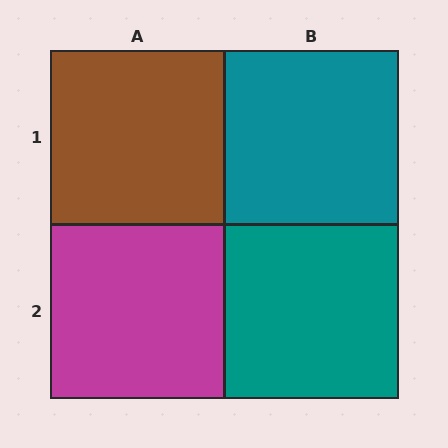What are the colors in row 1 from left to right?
Brown, teal.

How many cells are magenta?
1 cell is magenta.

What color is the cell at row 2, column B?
Teal.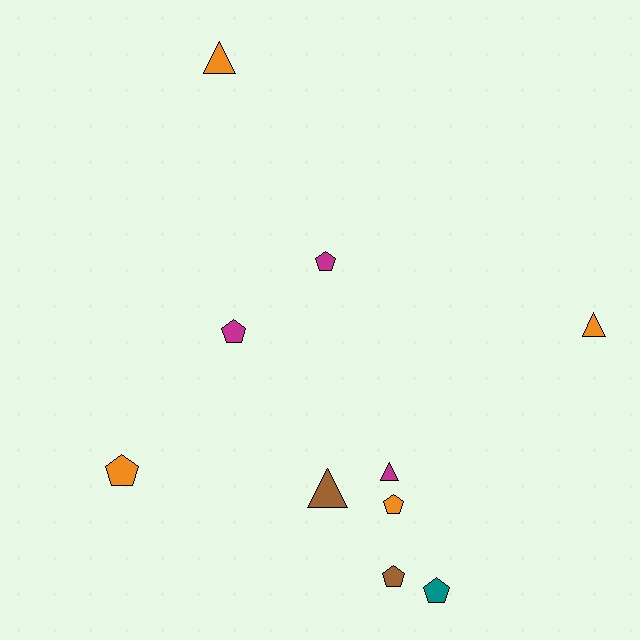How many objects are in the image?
There are 10 objects.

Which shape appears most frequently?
Pentagon, with 6 objects.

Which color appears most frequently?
Orange, with 4 objects.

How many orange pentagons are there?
There are 2 orange pentagons.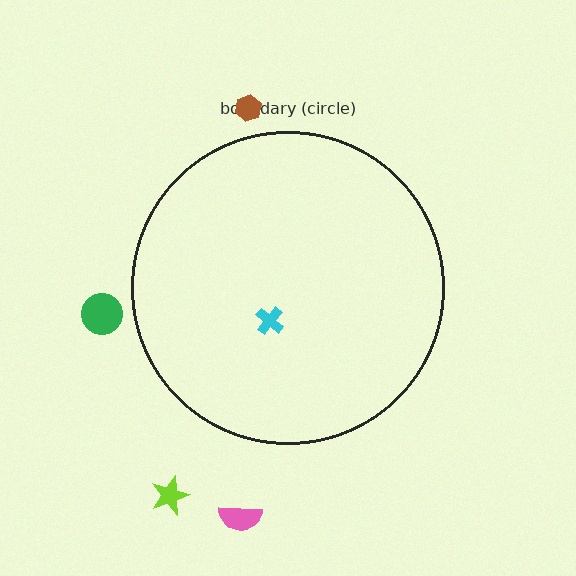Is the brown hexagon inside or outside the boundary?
Outside.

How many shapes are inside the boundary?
1 inside, 4 outside.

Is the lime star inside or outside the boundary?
Outside.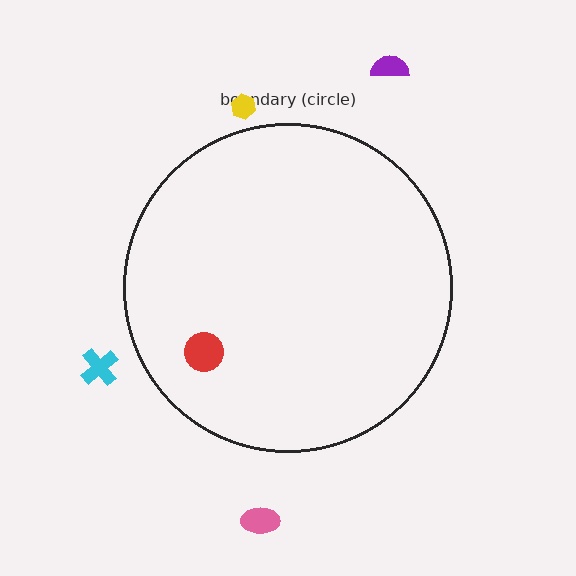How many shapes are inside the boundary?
1 inside, 4 outside.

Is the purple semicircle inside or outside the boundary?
Outside.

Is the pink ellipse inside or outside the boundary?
Outside.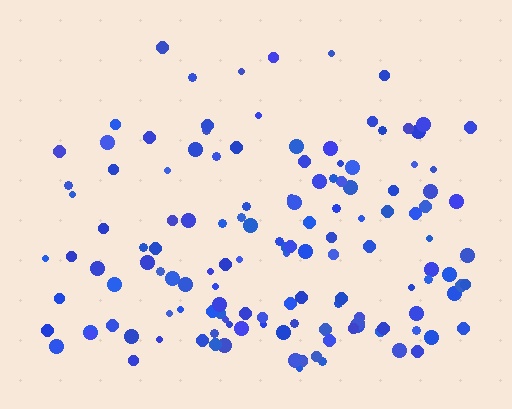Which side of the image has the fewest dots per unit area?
The top.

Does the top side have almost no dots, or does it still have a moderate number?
Still a moderate number, just noticeably fewer than the bottom.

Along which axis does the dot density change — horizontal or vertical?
Vertical.